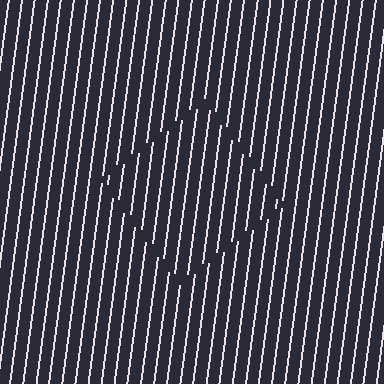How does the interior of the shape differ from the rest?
The interior of the shape contains the same grating, shifted by half a period — the contour is defined by the phase discontinuity where line-ends from the inner and outer gratings abut.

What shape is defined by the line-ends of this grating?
An illusory square. The interior of the shape contains the same grating, shifted by half a period — the contour is defined by the phase discontinuity where line-ends from the inner and outer gratings abut.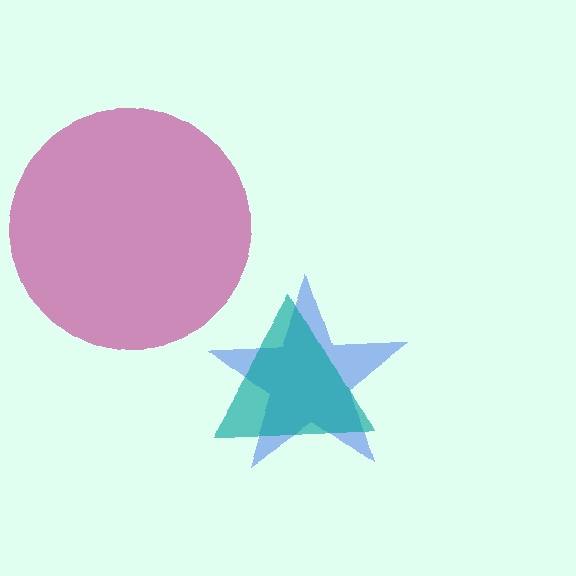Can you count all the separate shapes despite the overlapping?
Yes, there are 3 separate shapes.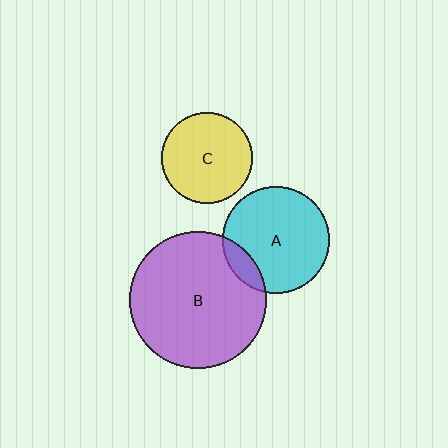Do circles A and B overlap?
Yes.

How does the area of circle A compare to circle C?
Approximately 1.4 times.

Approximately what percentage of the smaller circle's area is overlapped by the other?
Approximately 15%.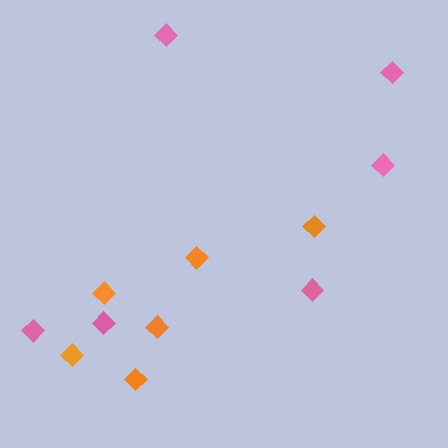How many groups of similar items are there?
There are 2 groups: one group of orange diamonds (6) and one group of pink diamonds (6).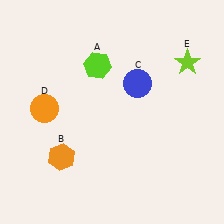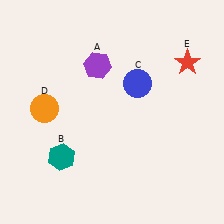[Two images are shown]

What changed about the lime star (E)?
In Image 1, E is lime. In Image 2, it changed to red.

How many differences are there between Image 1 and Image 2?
There are 3 differences between the two images.